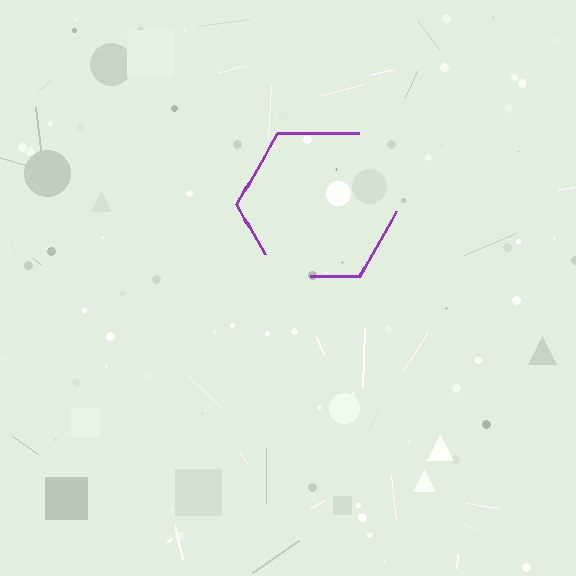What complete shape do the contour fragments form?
The contour fragments form a hexagon.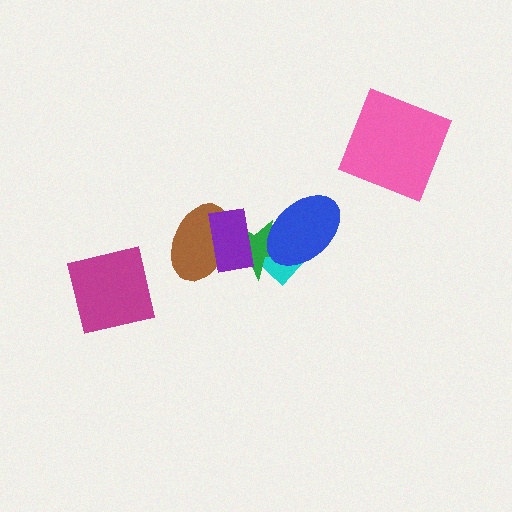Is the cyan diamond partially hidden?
Yes, it is partially covered by another shape.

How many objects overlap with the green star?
4 objects overlap with the green star.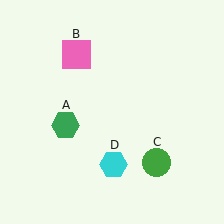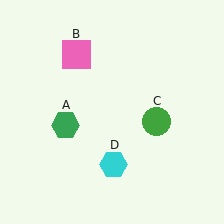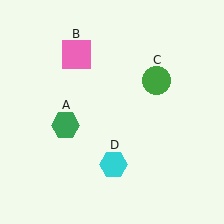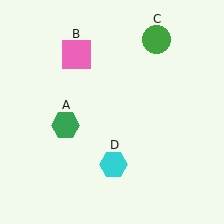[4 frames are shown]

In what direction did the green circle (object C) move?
The green circle (object C) moved up.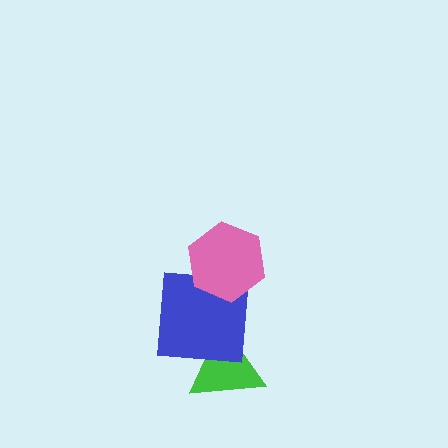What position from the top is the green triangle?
The green triangle is 3rd from the top.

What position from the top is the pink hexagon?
The pink hexagon is 1st from the top.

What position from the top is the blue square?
The blue square is 2nd from the top.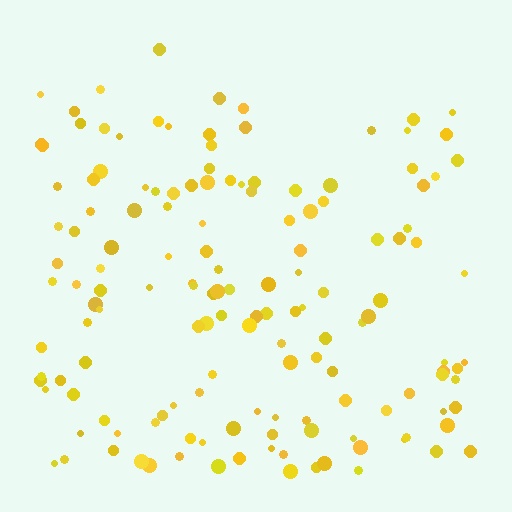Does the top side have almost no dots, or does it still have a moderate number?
Still a moderate number, just noticeably fewer than the bottom.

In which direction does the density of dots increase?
From top to bottom, with the bottom side densest.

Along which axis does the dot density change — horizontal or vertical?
Vertical.